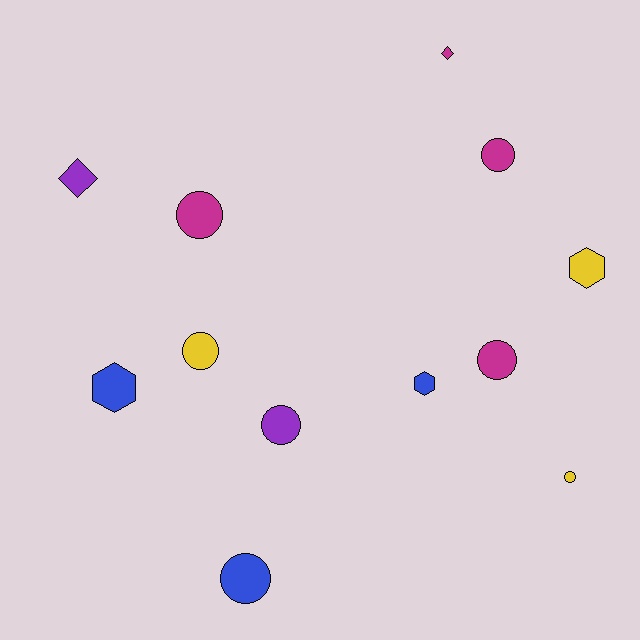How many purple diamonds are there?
There is 1 purple diamond.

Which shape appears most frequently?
Circle, with 7 objects.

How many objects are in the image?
There are 12 objects.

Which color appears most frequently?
Magenta, with 4 objects.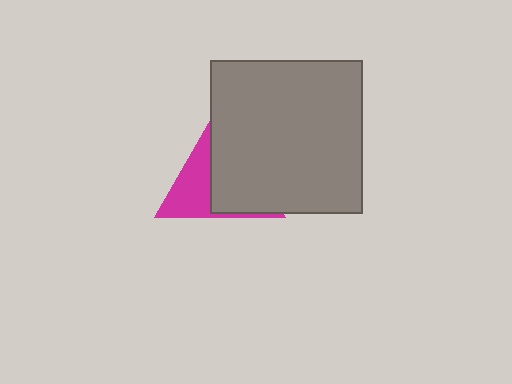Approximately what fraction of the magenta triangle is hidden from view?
Roughly 60% of the magenta triangle is hidden behind the gray square.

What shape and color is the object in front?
The object in front is a gray square.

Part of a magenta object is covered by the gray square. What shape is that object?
It is a triangle.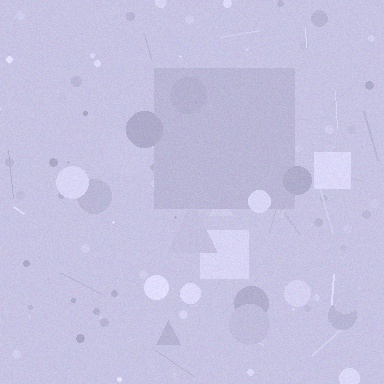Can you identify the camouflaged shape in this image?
The camouflaged shape is a square.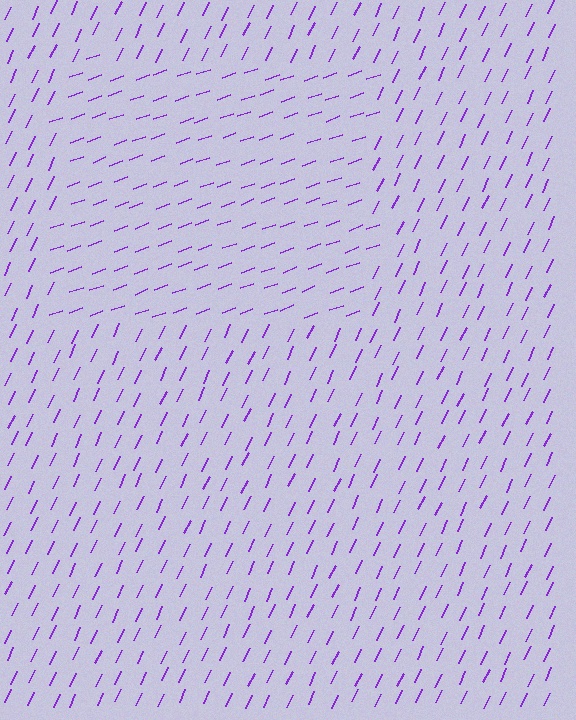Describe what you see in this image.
The image is filled with small purple line segments. A rectangle region in the image has lines oriented differently from the surrounding lines, creating a visible texture boundary.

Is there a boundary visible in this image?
Yes, there is a texture boundary formed by a change in line orientation.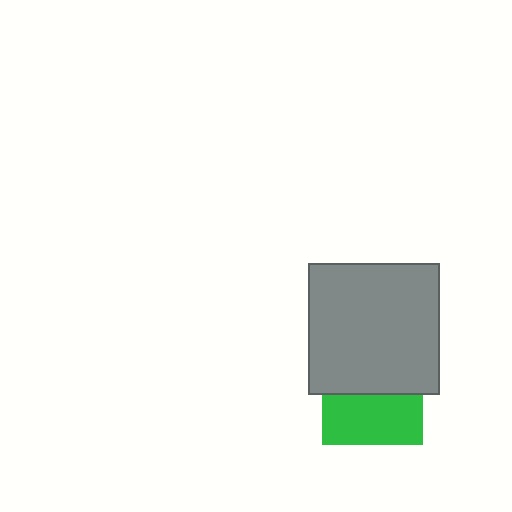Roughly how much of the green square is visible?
About half of it is visible (roughly 49%).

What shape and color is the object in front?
The object in front is a gray square.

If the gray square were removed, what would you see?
You would see the complete green square.